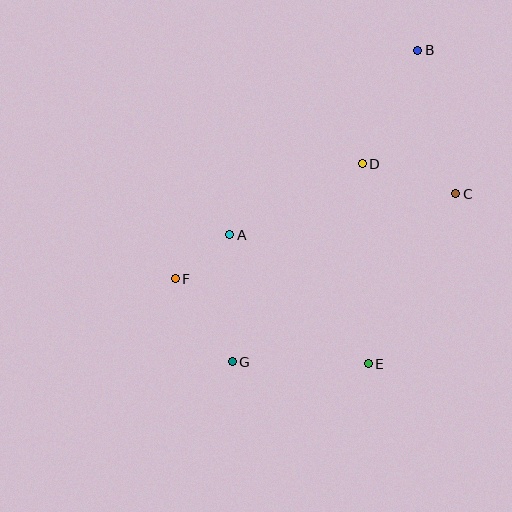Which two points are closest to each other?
Points A and F are closest to each other.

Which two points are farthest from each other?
Points B and G are farthest from each other.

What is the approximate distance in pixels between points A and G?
The distance between A and G is approximately 127 pixels.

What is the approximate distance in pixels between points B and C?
The distance between B and C is approximately 148 pixels.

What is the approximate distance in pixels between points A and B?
The distance between A and B is approximately 263 pixels.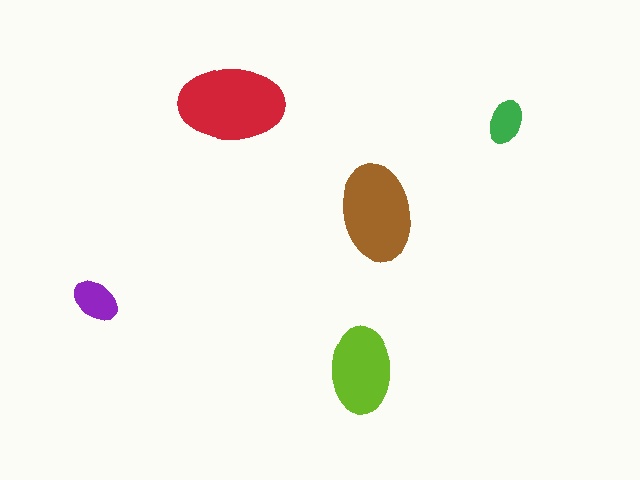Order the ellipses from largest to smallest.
the red one, the brown one, the lime one, the purple one, the green one.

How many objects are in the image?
There are 5 objects in the image.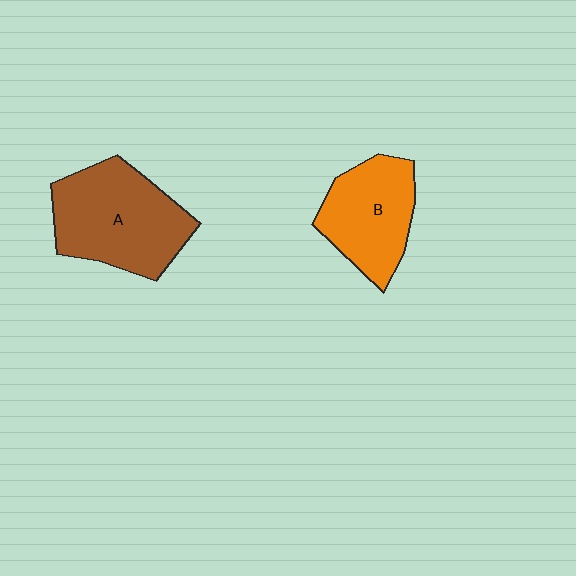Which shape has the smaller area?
Shape B (orange).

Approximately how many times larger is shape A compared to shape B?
Approximately 1.3 times.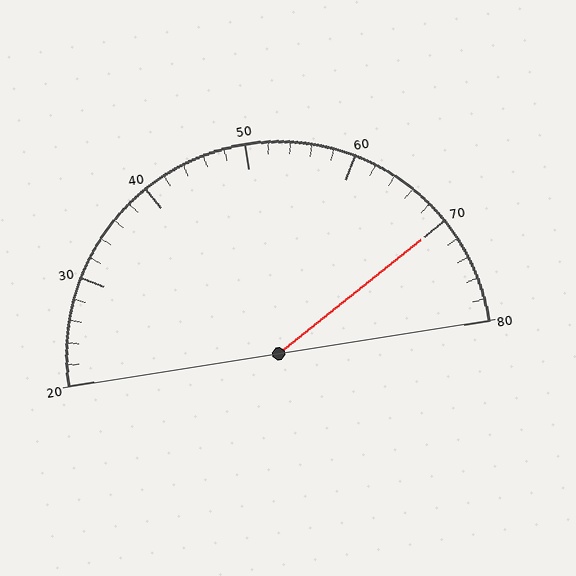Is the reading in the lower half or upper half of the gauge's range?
The reading is in the upper half of the range (20 to 80).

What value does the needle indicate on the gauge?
The needle indicates approximately 70.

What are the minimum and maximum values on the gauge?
The gauge ranges from 20 to 80.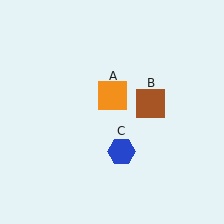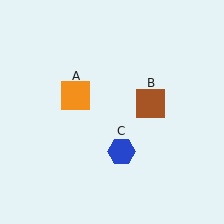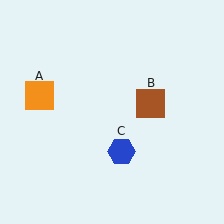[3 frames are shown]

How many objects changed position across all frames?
1 object changed position: orange square (object A).